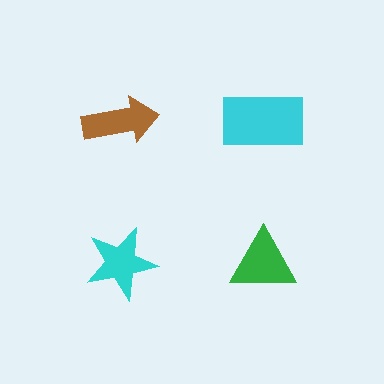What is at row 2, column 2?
A green triangle.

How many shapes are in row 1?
2 shapes.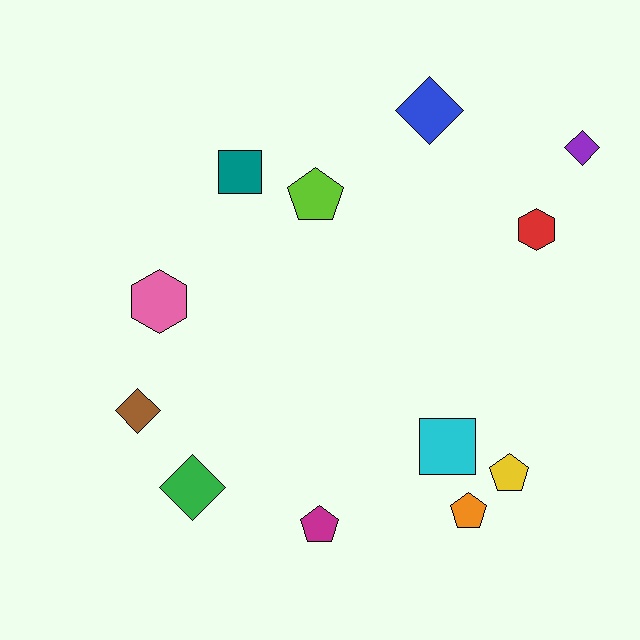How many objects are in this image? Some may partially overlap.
There are 12 objects.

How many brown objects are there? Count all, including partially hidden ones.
There is 1 brown object.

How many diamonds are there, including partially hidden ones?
There are 4 diamonds.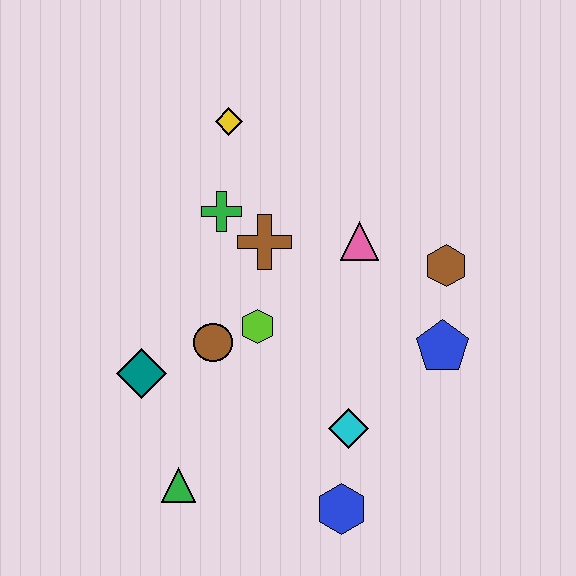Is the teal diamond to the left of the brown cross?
Yes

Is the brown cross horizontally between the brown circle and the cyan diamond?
Yes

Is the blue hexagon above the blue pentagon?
No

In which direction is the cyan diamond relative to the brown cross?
The cyan diamond is below the brown cross.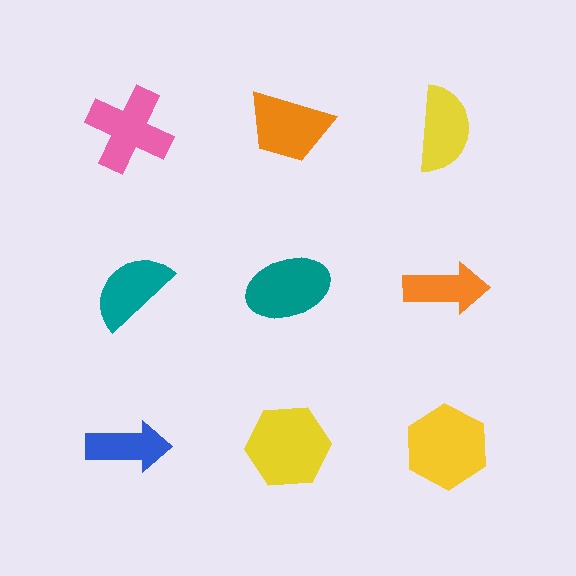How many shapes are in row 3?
3 shapes.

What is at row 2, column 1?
A teal semicircle.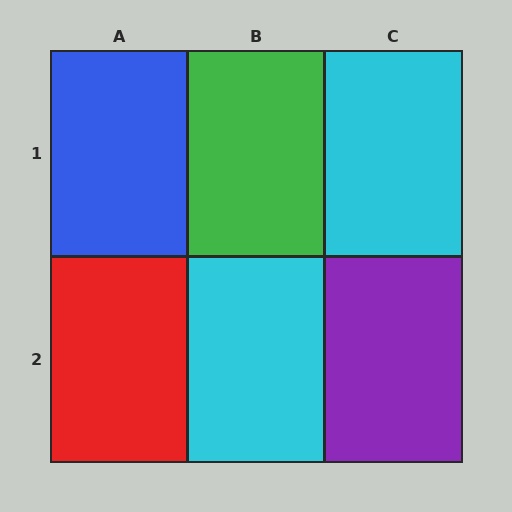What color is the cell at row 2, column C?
Purple.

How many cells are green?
1 cell is green.